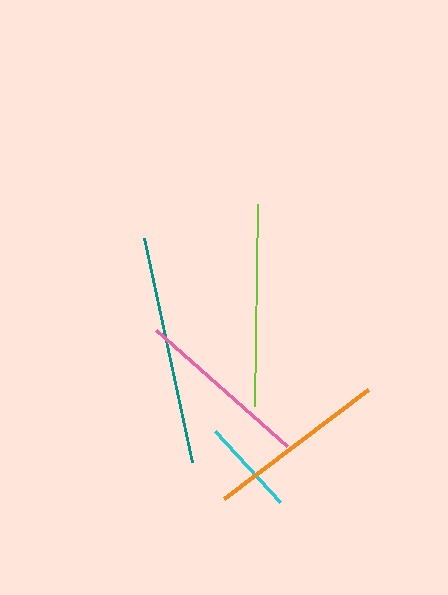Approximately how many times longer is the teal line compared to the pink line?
The teal line is approximately 1.3 times the length of the pink line.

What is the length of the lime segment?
The lime segment is approximately 202 pixels long.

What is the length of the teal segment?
The teal segment is approximately 229 pixels long.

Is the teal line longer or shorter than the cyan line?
The teal line is longer than the cyan line.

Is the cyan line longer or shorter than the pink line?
The pink line is longer than the cyan line.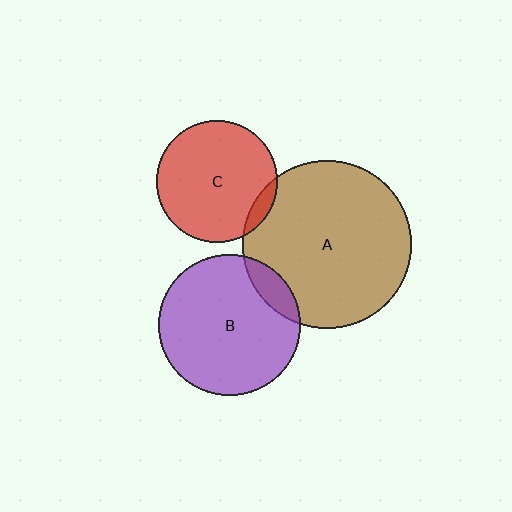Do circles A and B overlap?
Yes.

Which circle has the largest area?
Circle A (brown).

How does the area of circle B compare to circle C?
Approximately 1.4 times.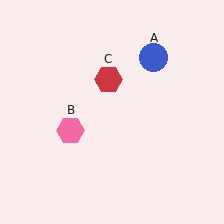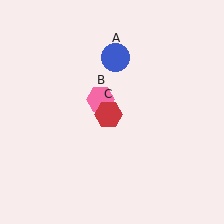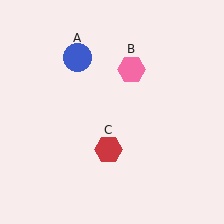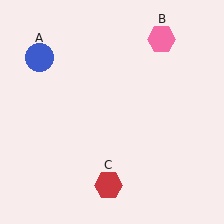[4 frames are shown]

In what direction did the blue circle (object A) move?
The blue circle (object A) moved left.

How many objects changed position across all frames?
3 objects changed position: blue circle (object A), pink hexagon (object B), red hexagon (object C).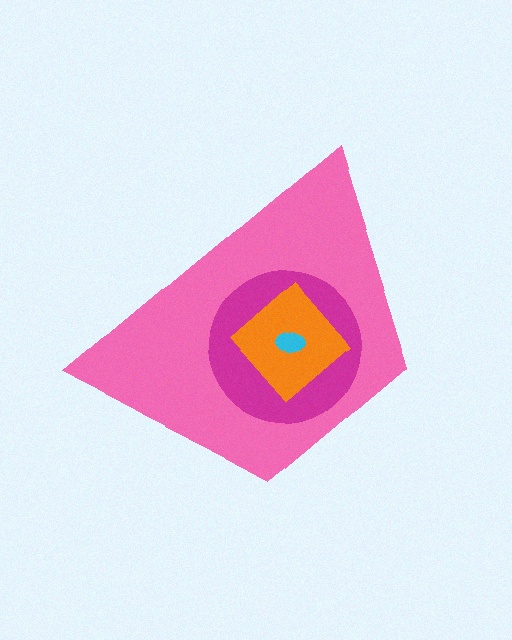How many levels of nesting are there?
4.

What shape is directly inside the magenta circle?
The orange diamond.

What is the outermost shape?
The pink trapezoid.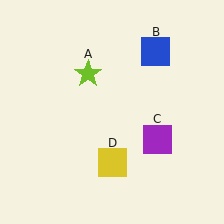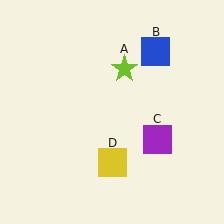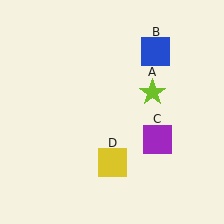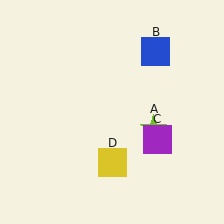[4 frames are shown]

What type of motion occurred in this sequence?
The lime star (object A) rotated clockwise around the center of the scene.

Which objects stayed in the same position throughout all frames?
Blue square (object B) and purple square (object C) and yellow square (object D) remained stationary.